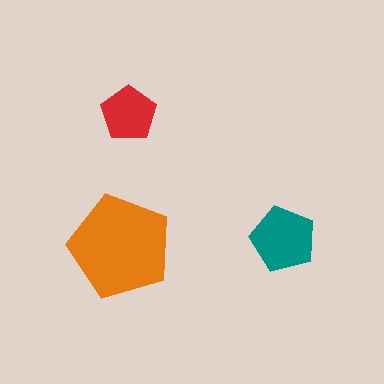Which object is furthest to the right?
The teal pentagon is rightmost.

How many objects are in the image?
There are 3 objects in the image.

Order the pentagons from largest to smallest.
the orange one, the teal one, the red one.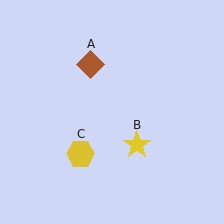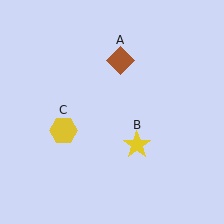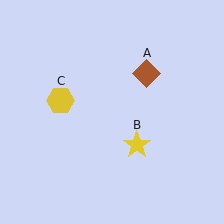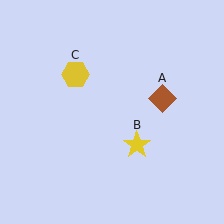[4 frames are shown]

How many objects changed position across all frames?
2 objects changed position: brown diamond (object A), yellow hexagon (object C).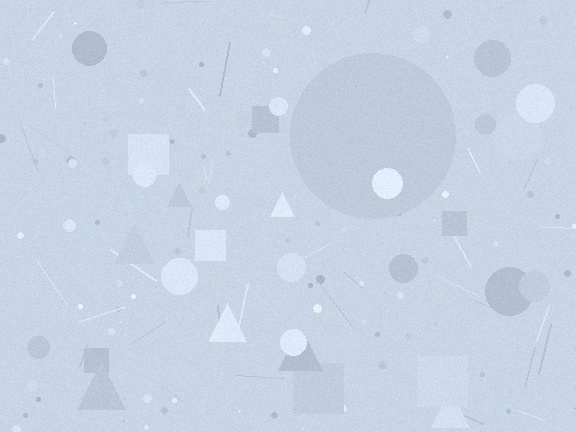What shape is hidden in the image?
A circle is hidden in the image.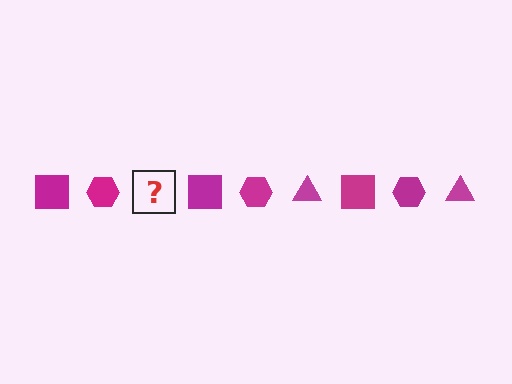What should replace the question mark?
The question mark should be replaced with a magenta triangle.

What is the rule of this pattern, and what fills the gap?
The rule is that the pattern cycles through square, hexagon, triangle shapes in magenta. The gap should be filled with a magenta triangle.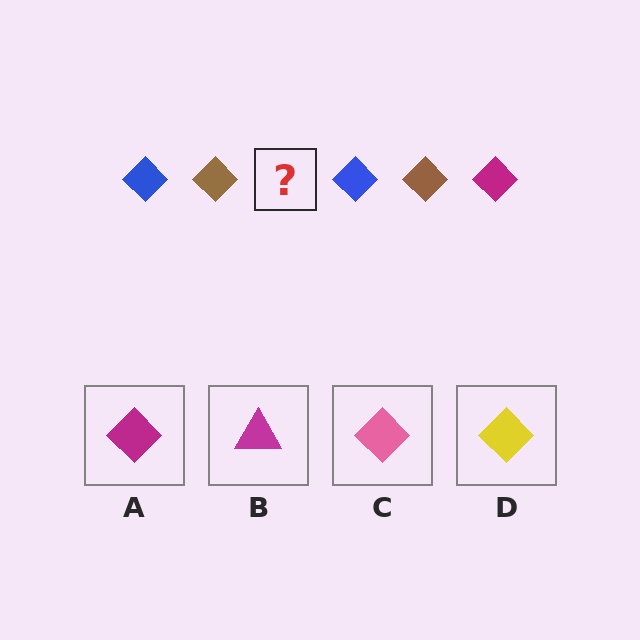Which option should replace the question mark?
Option A.